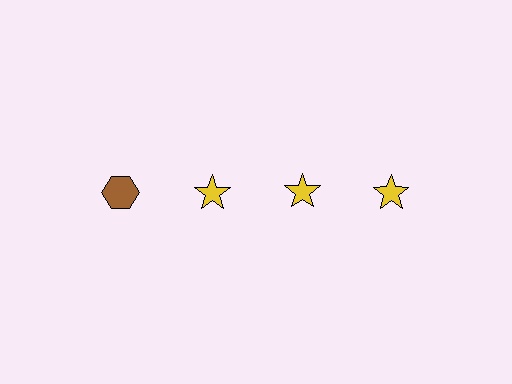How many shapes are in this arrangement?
There are 4 shapes arranged in a grid pattern.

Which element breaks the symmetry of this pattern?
The brown hexagon in the top row, leftmost column breaks the symmetry. All other shapes are yellow stars.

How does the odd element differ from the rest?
It differs in both color (brown instead of yellow) and shape (hexagon instead of star).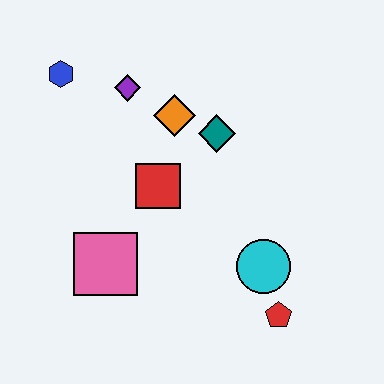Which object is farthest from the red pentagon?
The blue hexagon is farthest from the red pentagon.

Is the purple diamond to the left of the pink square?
No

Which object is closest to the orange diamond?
The teal diamond is closest to the orange diamond.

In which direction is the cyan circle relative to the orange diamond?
The cyan circle is below the orange diamond.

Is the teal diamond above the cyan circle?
Yes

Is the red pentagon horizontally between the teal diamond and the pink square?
No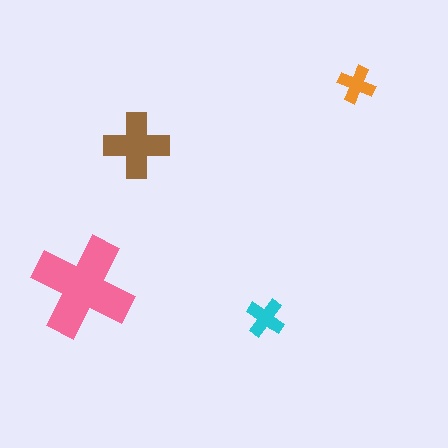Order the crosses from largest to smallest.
the pink one, the brown one, the cyan one, the orange one.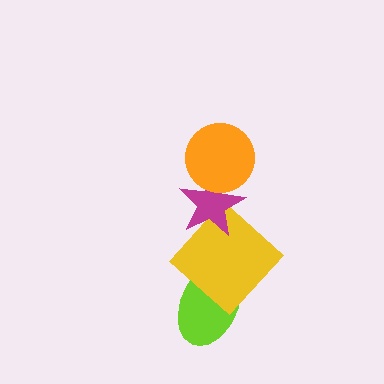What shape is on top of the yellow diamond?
The magenta star is on top of the yellow diamond.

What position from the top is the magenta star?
The magenta star is 2nd from the top.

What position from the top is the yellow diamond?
The yellow diamond is 3rd from the top.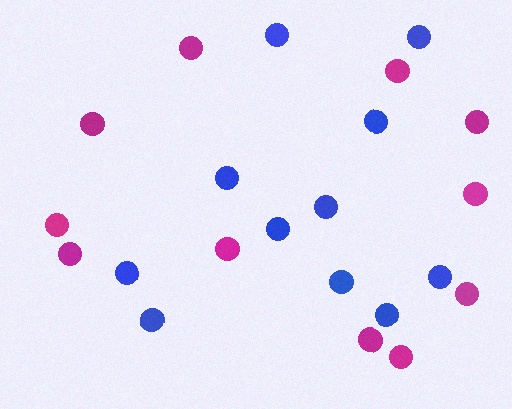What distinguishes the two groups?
There are 2 groups: one group of blue circles (11) and one group of magenta circles (11).